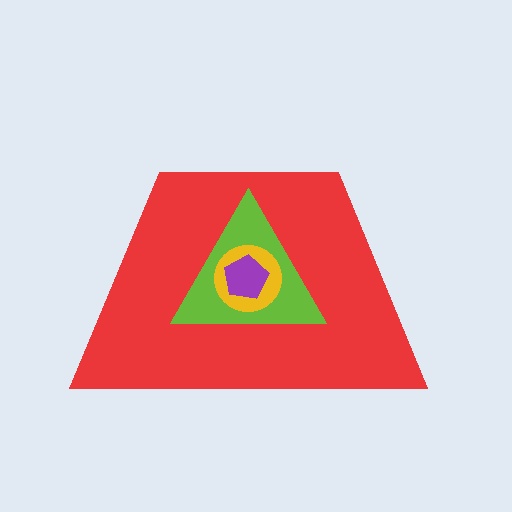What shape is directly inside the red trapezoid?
The lime triangle.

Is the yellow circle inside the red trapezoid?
Yes.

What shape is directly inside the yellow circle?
The purple pentagon.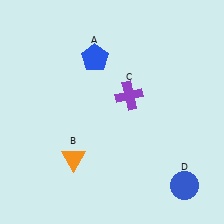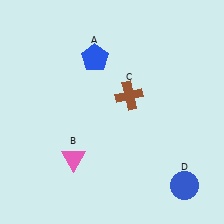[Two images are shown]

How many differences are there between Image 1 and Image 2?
There are 2 differences between the two images.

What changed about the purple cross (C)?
In Image 1, C is purple. In Image 2, it changed to brown.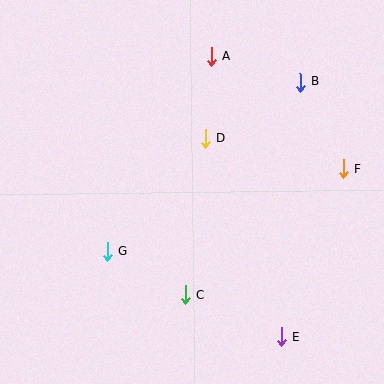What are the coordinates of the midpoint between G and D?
The midpoint between G and D is at (156, 195).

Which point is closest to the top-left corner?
Point A is closest to the top-left corner.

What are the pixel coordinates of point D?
Point D is at (206, 138).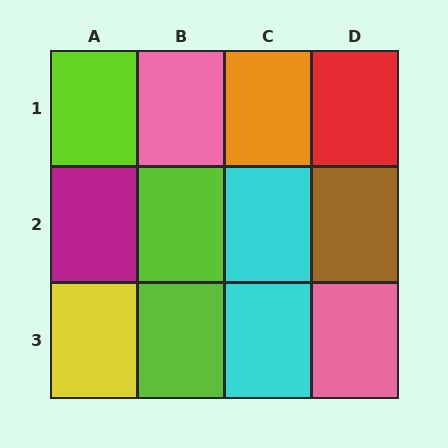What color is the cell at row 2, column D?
Brown.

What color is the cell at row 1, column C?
Orange.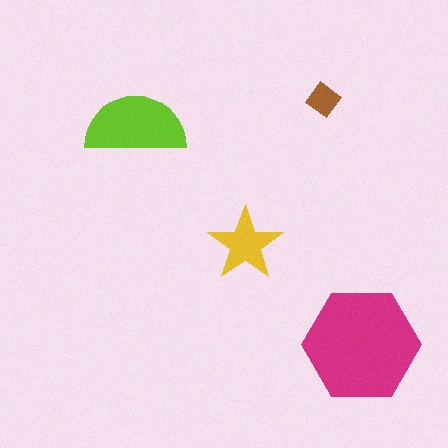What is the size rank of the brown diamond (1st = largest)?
4th.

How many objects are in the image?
There are 4 objects in the image.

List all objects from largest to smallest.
The magenta hexagon, the lime semicircle, the yellow star, the brown diamond.